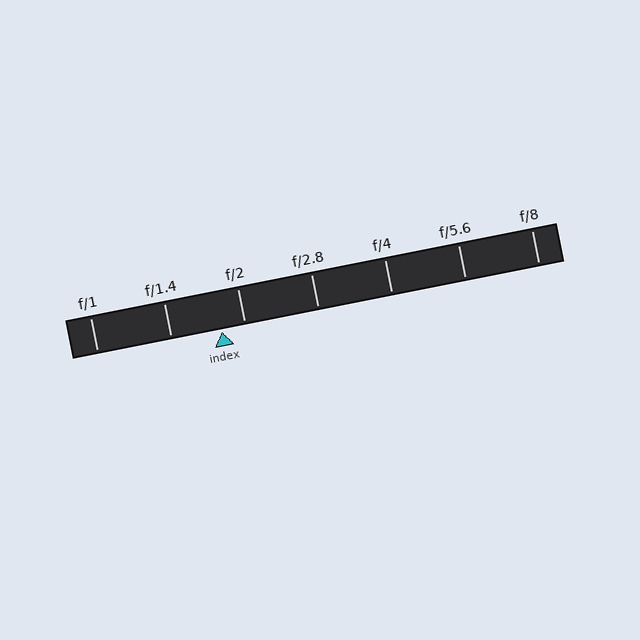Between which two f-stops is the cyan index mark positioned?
The index mark is between f/1.4 and f/2.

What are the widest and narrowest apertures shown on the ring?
The widest aperture shown is f/1 and the narrowest is f/8.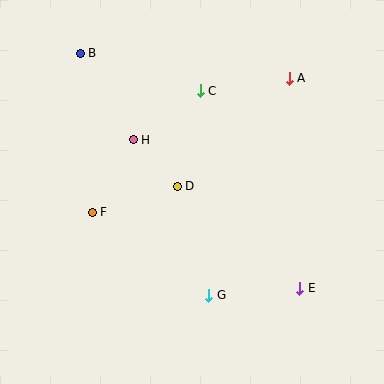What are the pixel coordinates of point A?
Point A is at (289, 78).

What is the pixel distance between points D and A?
The distance between D and A is 156 pixels.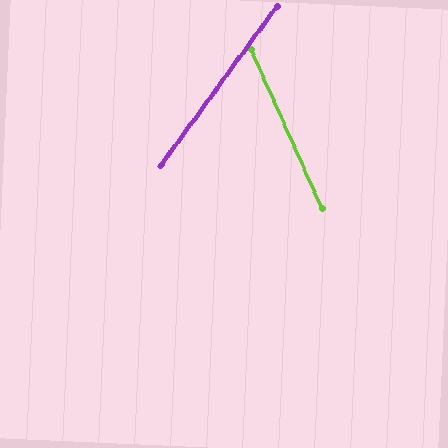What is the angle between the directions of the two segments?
Approximately 61 degrees.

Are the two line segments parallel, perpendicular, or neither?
Neither parallel nor perpendicular — they differ by about 61°.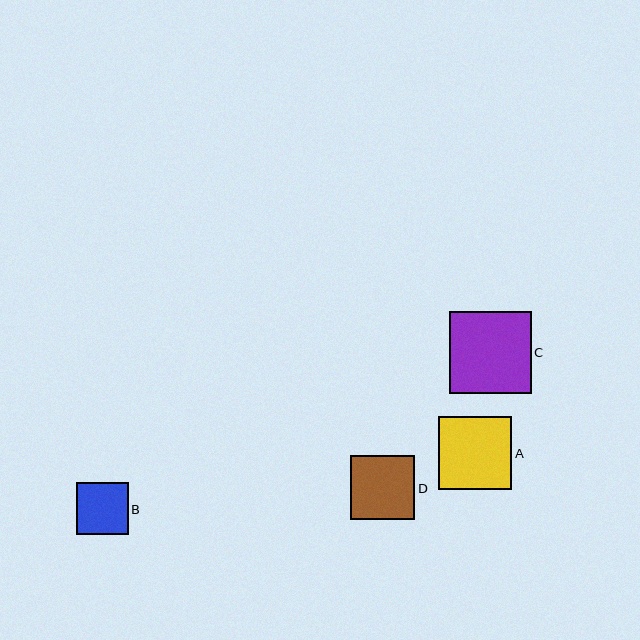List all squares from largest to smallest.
From largest to smallest: C, A, D, B.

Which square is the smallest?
Square B is the smallest with a size of approximately 51 pixels.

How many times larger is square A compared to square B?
Square A is approximately 1.4 times the size of square B.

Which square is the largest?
Square C is the largest with a size of approximately 81 pixels.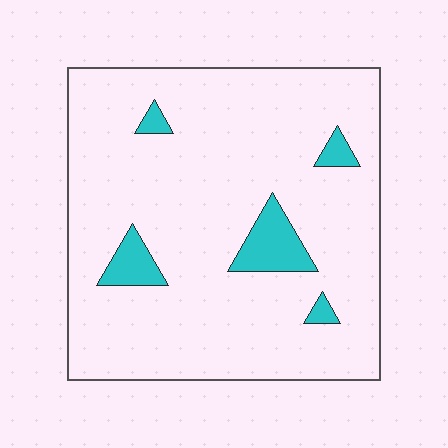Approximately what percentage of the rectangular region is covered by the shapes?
Approximately 10%.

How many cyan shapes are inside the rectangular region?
5.